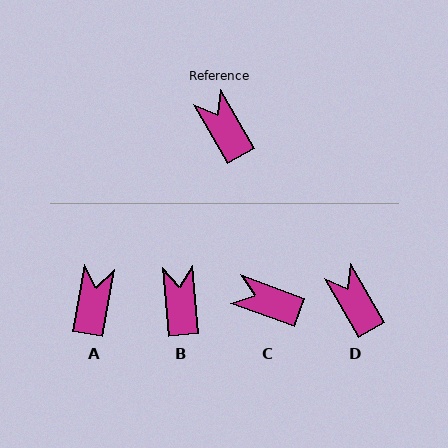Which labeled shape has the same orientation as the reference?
D.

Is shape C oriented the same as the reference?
No, it is off by about 40 degrees.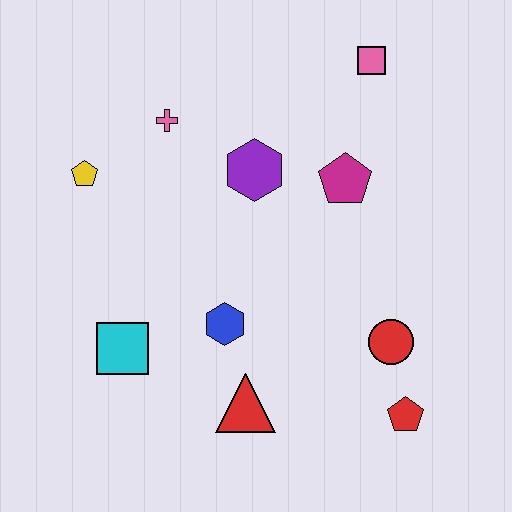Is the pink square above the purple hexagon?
Yes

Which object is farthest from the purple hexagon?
The red pentagon is farthest from the purple hexagon.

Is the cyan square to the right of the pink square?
No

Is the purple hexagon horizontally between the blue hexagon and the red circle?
Yes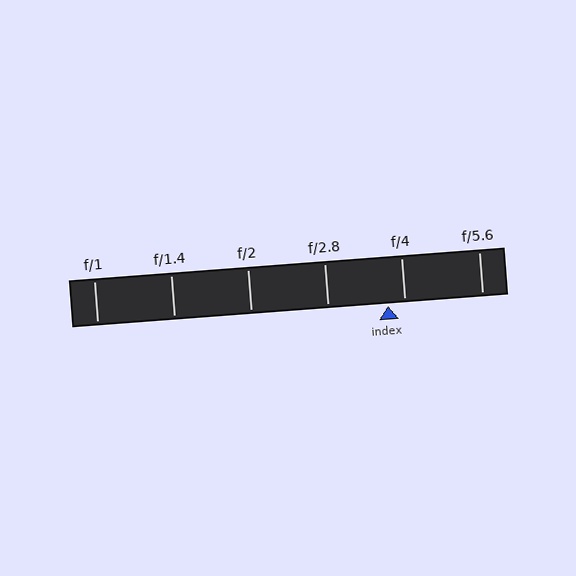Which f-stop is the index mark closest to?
The index mark is closest to f/4.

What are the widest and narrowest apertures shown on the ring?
The widest aperture shown is f/1 and the narrowest is f/5.6.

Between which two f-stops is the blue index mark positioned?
The index mark is between f/2.8 and f/4.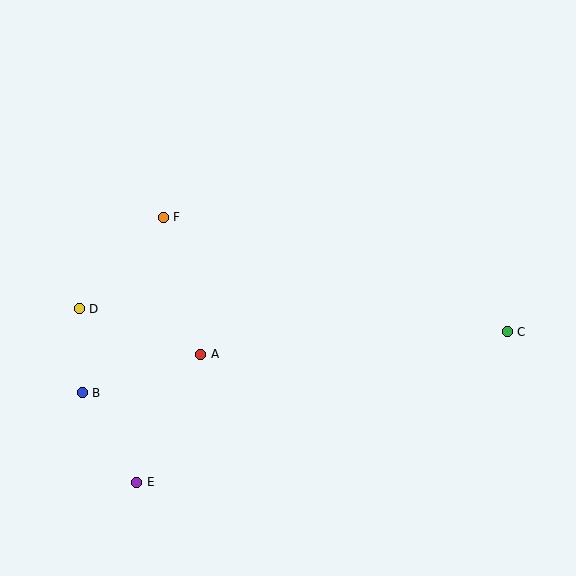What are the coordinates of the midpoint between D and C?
The midpoint between D and C is at (293, 320).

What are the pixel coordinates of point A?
Point A is at (201, 354).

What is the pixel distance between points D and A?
The distance between D and A is 129 pixels.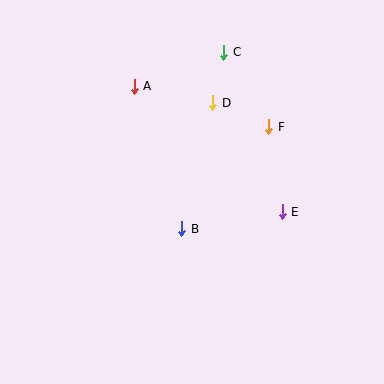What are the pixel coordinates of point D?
Point D is at (213, 103).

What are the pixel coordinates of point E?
Point E is at (282, 212).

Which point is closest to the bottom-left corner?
Point B is closest to the bottom-left corner.